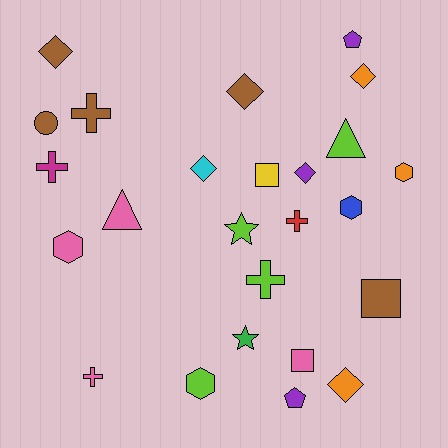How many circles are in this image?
There is 1 circle.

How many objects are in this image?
There are 25 objects.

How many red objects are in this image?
There is 1 red object.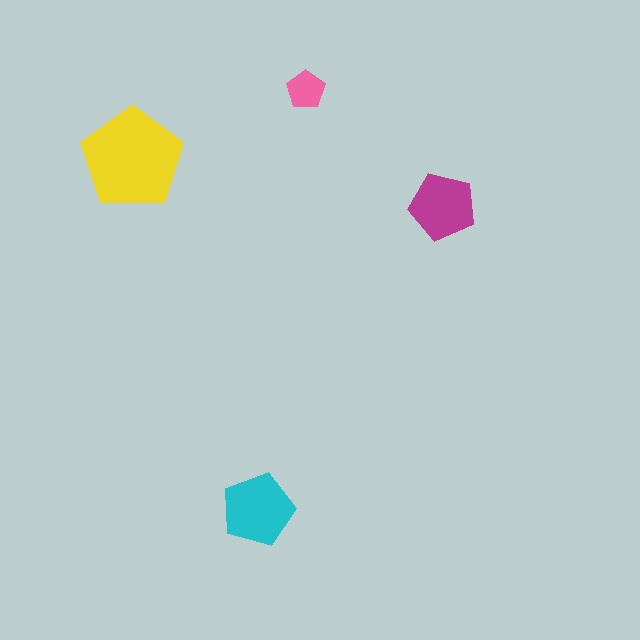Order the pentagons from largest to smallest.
the yellow one, the cyan one, the magenta one, the pink one.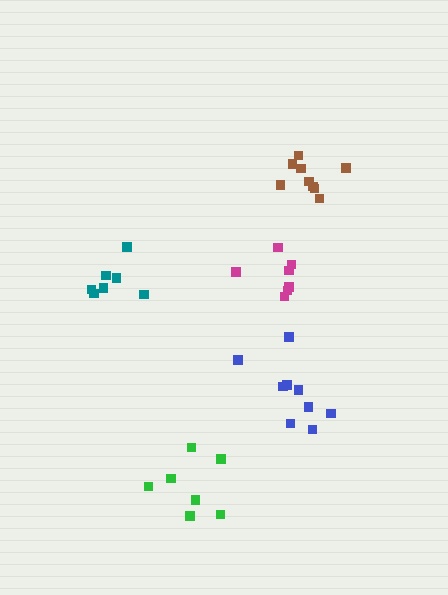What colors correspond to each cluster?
The clusters are colored: green, teal, brown, blue, magenta.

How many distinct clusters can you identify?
There are 5 distinct clusters.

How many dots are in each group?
Group 1: 7 dots, Group 2: 7 dots, Group 3: 9 dots, Group 4: 9 dots, Group 5: 7 dots (39 total).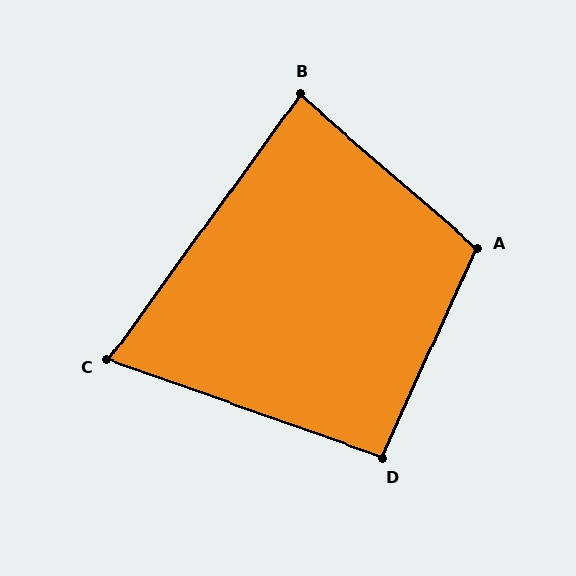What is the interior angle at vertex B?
Approximately 85 degrees (approximately right).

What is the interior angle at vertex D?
Approximately 95 degrees (approximately right).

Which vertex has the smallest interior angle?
C, at approximately 74 degrees.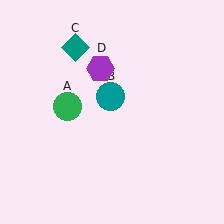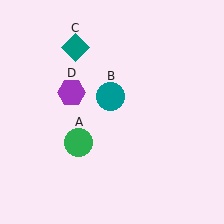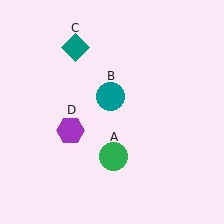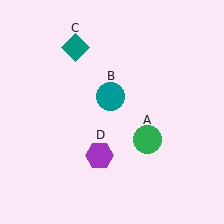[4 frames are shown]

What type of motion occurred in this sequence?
The green circle (object A), purple hexagon (object D) rotated counterclockwise around the center of the scene.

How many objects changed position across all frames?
2 objects changed position: green circle (object A), purple hexagon (object D).